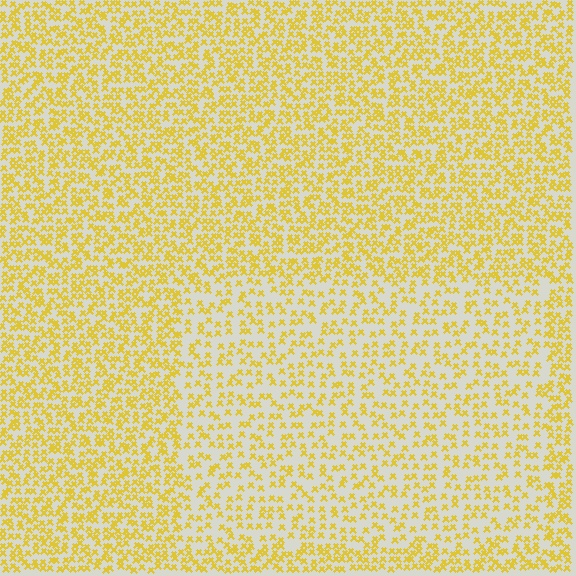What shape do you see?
I see a rectangle.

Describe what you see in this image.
The image contains small yellow elements arranged at two different densities. A rectangle-shaped region is visible where the elements are less densely packed than the surrounding area.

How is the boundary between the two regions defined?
The boundary is defined by a change in element density (approximately 1.8x ratio). All elements are the same color, size, and shape.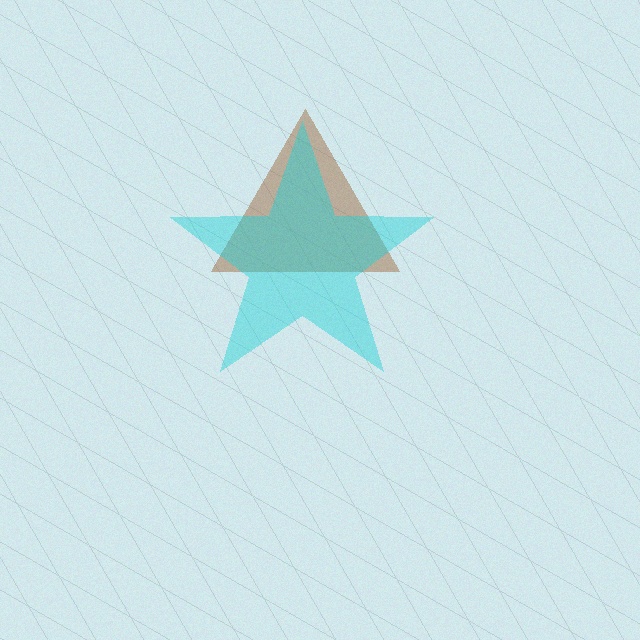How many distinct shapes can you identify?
There are 2 distinct shapes: a brown triangle, a cyan star.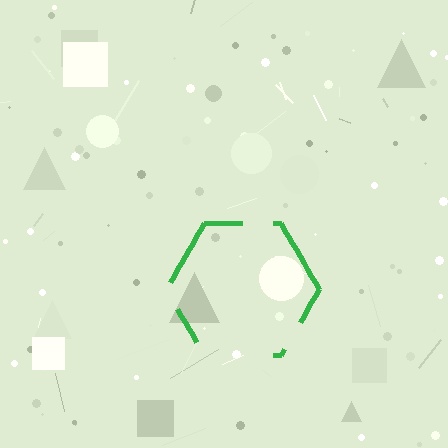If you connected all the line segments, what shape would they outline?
They would outline a hexagon.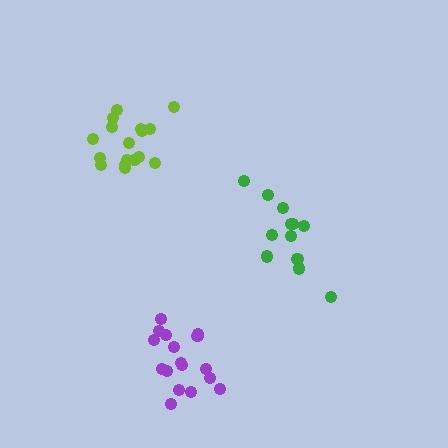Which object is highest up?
The lime cluster is topmost.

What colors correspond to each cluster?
The clusters are colored: green, lime, purple.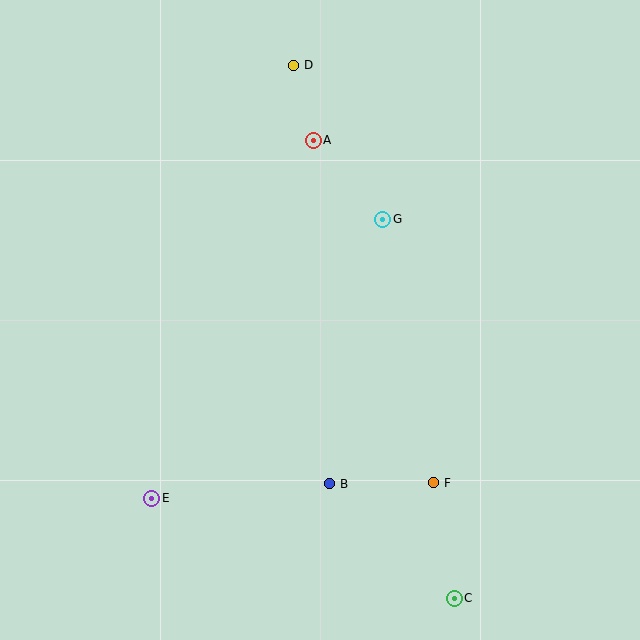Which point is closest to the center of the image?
Point G at (383, 219) is closest to the center.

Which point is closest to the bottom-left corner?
Point E is closest to the bottom-left corner.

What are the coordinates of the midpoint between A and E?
The midpoint between A and E is at (232, 319).